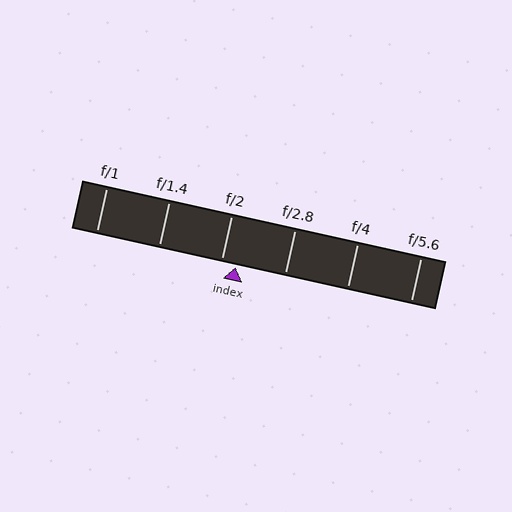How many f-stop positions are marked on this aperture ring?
There are 6 f-stop positions marked.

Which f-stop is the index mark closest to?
The index mark is closest to f/2.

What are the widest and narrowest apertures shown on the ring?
The widest aperture shown is f/1 and the narrowest is f/5.6.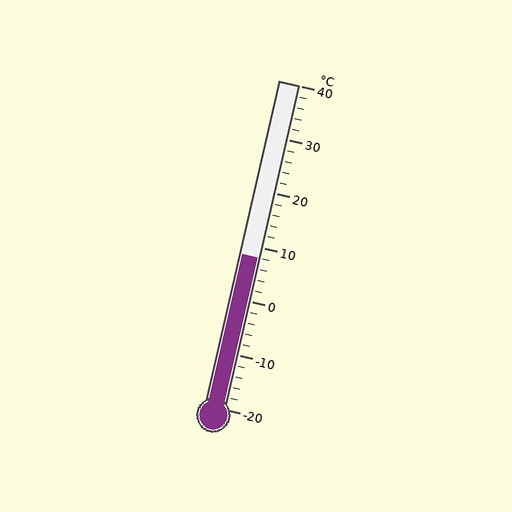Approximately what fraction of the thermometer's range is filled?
The thermometer is filled to approximately 45% of its range.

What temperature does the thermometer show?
The thermometer shows approximately 8°C.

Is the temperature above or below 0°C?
The temperature is above 0°C.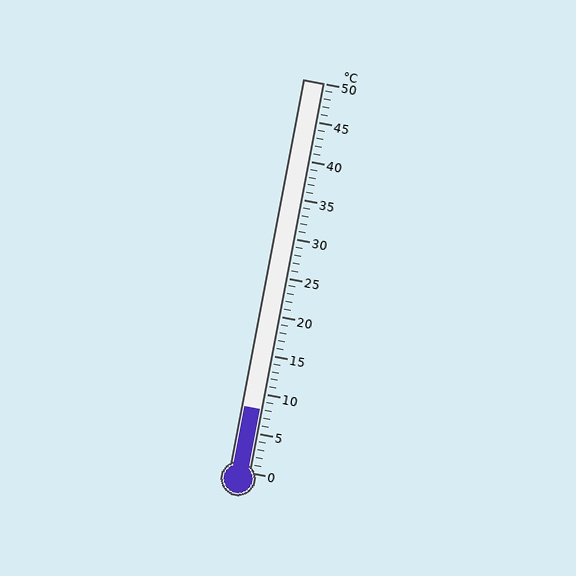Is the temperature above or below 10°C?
The temperature is below 10°C.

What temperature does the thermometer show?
The thermometer shows approximately 8°C.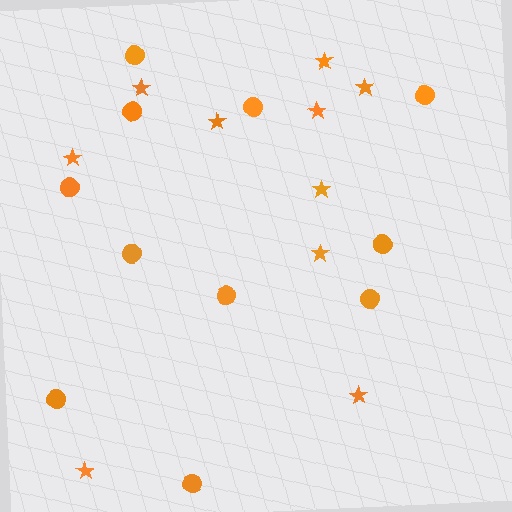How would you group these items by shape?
There are 2 groups: one group of stars (10) and one group of circles (11).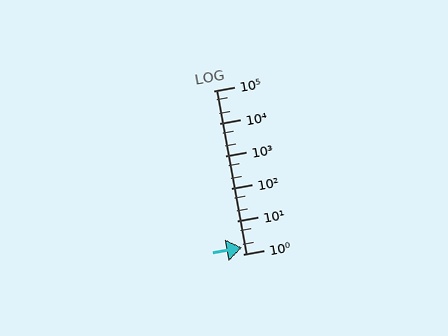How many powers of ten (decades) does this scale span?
The scale spans 5 decades, from 1 to 100000.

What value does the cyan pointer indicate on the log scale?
The pointer indicates approximately 1.6.